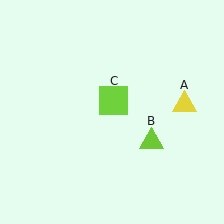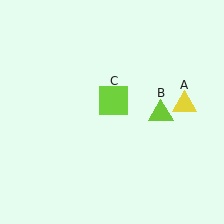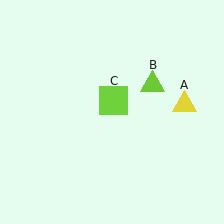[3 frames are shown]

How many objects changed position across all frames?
1 object changed position: lime triangle (object B).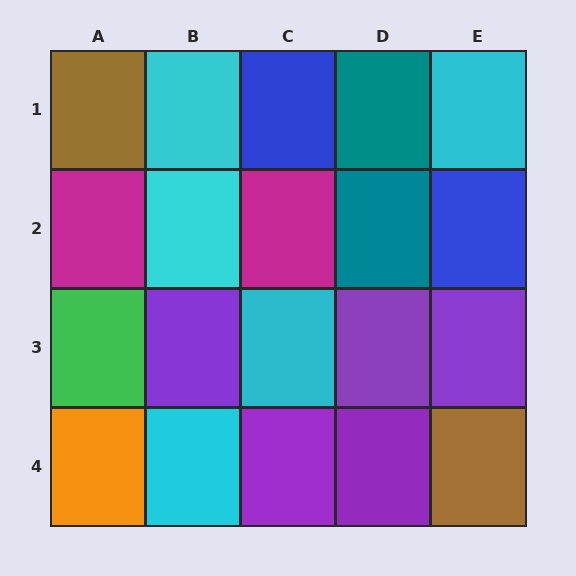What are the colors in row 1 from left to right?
Brown, cyan, blue, teal, cyan.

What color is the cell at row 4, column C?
Purple.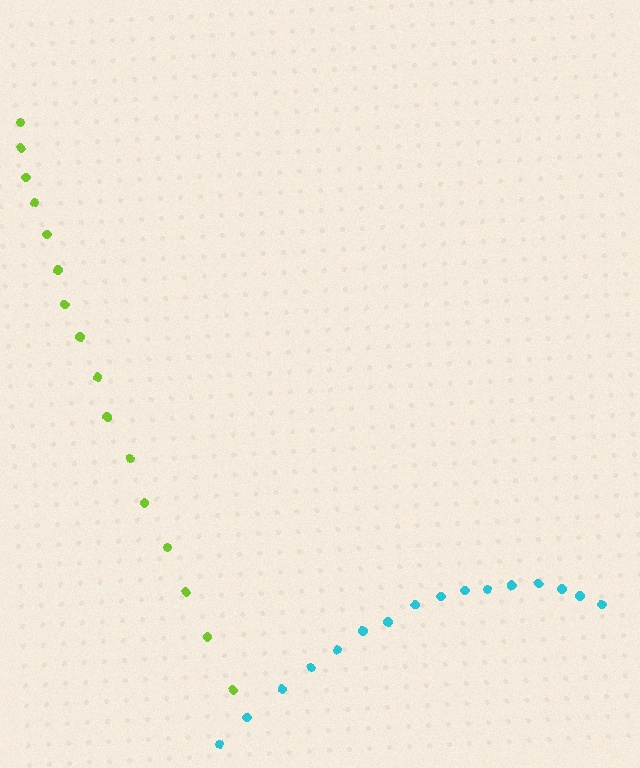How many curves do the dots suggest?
There are 2 distinct paths.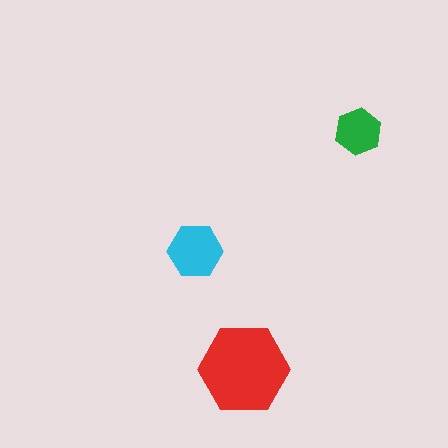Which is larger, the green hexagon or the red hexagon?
The red one.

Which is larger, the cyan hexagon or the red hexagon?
The red one.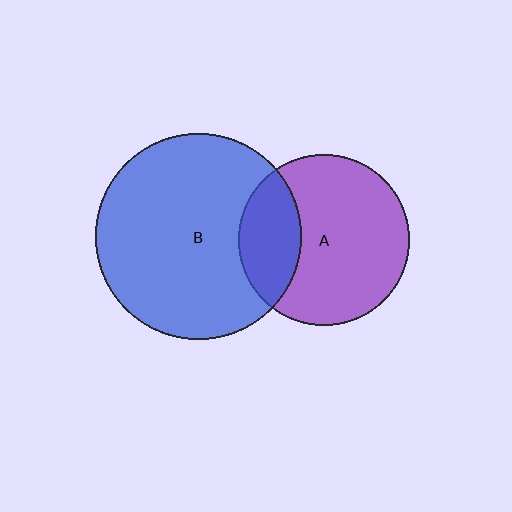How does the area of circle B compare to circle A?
Approximately 1.5 times.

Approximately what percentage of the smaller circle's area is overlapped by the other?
Approximately 25%.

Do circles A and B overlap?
Yes.